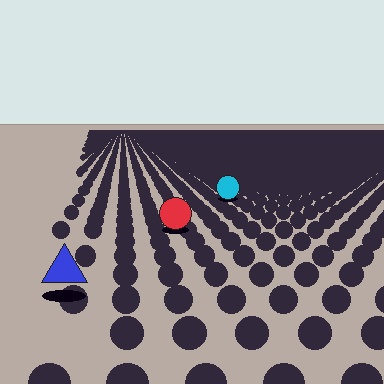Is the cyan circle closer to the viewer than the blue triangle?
No. The blue triangle is closer — you can tell from the texture gradient: the ground texture is coarser near it.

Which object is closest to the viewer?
The blue triangle is closest. The texture marks near it are larger and more spread out.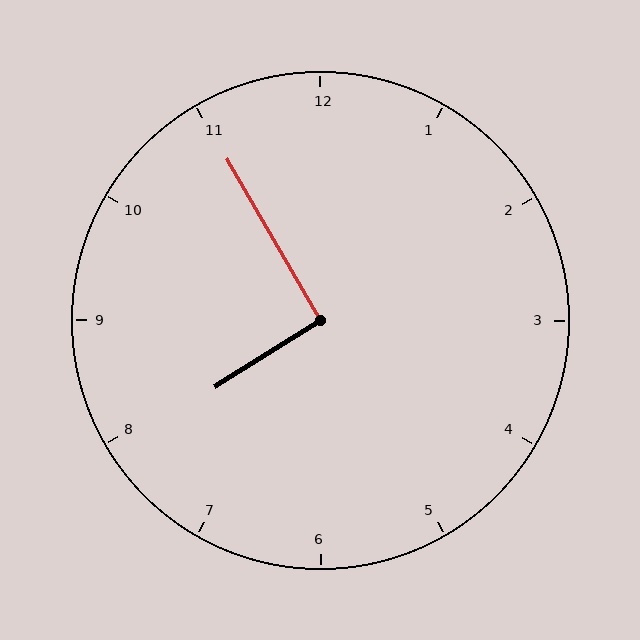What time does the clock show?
7:55.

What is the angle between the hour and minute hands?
Approximately 92 degrees.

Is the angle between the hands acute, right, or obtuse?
It is right.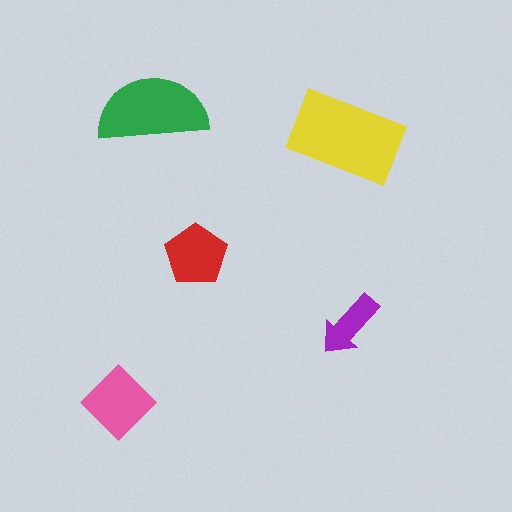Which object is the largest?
The yellow rectangle.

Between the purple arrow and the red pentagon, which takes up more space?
The red pentagon.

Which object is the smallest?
The purple arrow.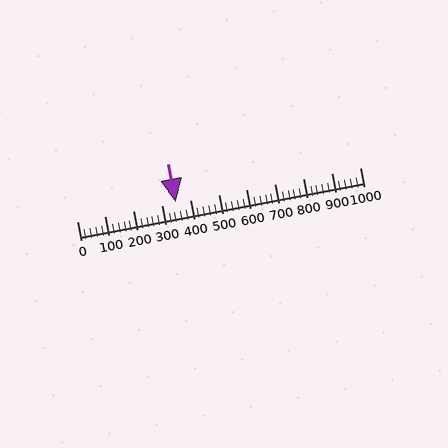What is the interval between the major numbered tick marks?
The major tick marks are spaced 100 units apart.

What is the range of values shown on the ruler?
The ruler shows values from 0 to 1000.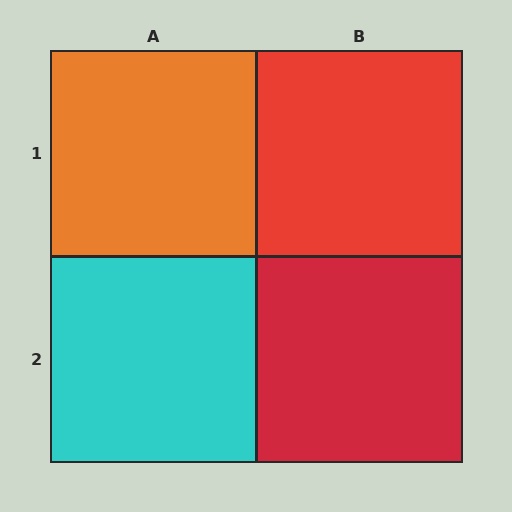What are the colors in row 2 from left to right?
Cyan, red.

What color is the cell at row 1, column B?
Red.